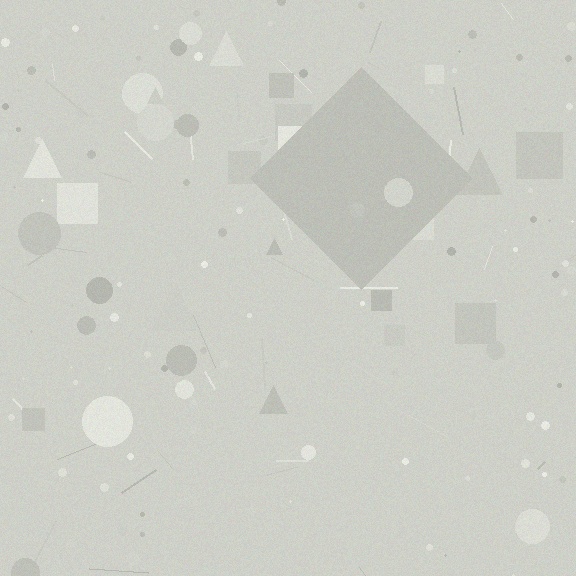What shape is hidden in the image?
A diamond is hidden in the image.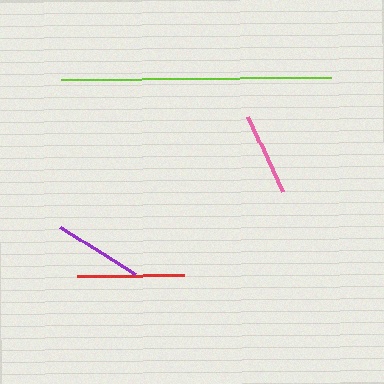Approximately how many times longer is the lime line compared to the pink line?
The lime line is approximately 3.3 times the length of the pink line.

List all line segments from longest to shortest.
From longest to shortest: lime, red, purple, pink.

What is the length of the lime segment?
The lime segment is approximately 270 pixels long.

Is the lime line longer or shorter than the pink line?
The lime line is longer than the pink line.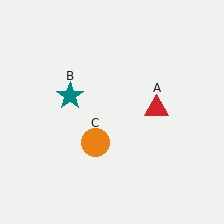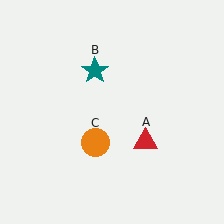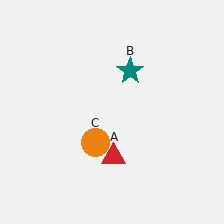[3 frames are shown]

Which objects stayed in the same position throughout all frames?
Orange circle (object C) remained stationary.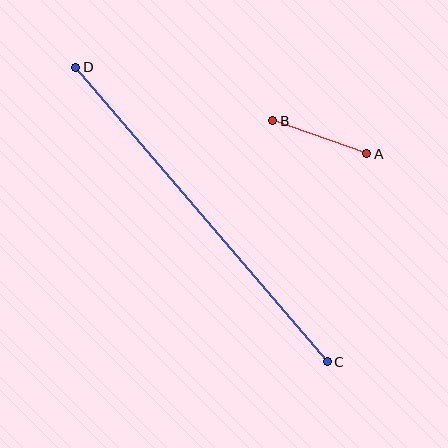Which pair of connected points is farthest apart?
Points C and D are farthest apart.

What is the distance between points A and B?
The distance is approximately 100 pixels.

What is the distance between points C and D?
The distance is approximately 387 pixels.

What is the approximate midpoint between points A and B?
The midpoint is at approximately (320, 137) pixels.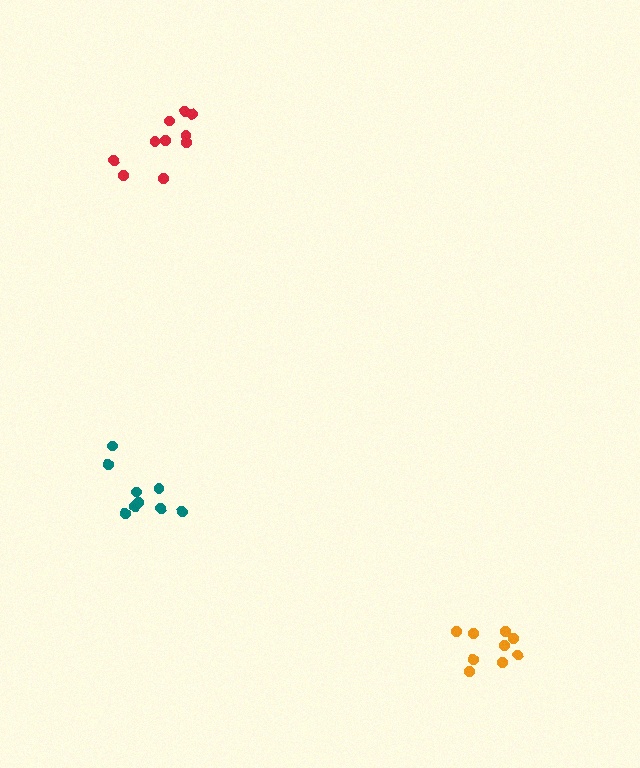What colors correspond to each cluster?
The clusters are colored: teal, red, orange.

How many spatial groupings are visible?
There are 3 spatial groupings.